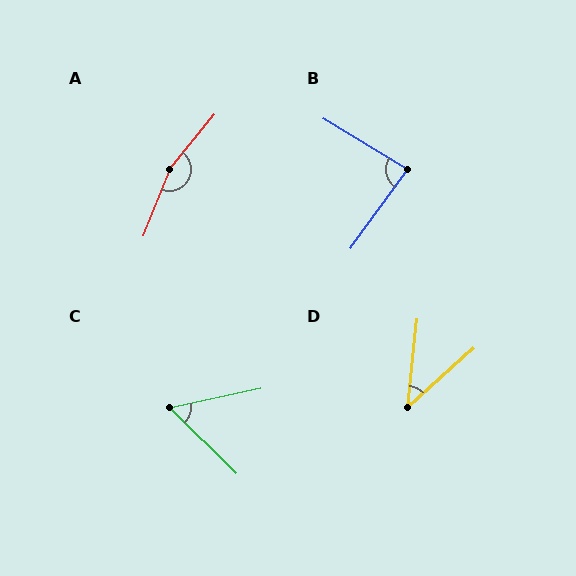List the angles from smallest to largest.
D (42°), C (57°), B (85°), A (162°).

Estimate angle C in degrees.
Approximately 57 degrees.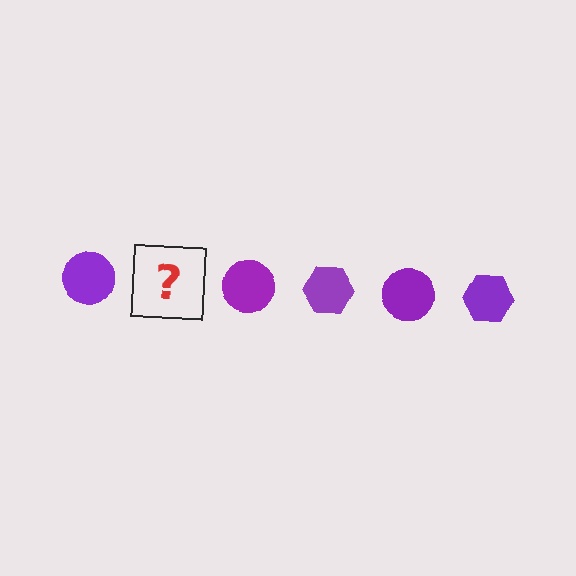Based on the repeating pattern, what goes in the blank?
The blank should be a purple hexagon.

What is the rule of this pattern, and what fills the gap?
The rule is that the pattern cycles through circle, hexagon shapes in purple. The gap should be filled with a purple hexagon.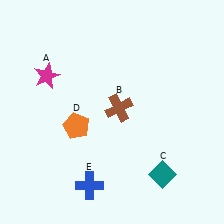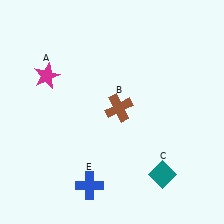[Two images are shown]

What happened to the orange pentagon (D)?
The orange pentagon (D) was removed in Image 2. It was in the bottom-left area of Image 1.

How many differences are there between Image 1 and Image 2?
There is 1 difference between the two images.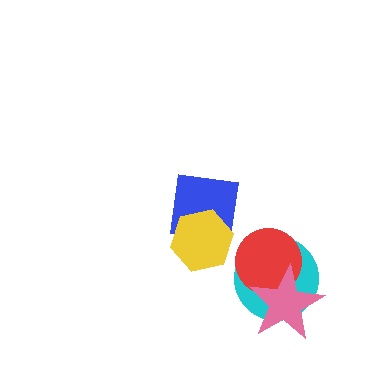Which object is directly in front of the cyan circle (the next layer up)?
The red circle is directly in front of the cyan circle.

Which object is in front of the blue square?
The yellow hexagon is in front of the blue square.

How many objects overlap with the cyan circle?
2 objects overlap with the cyan circle.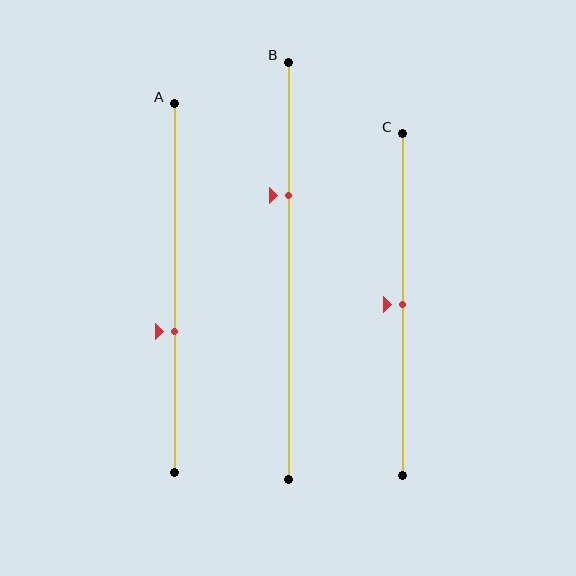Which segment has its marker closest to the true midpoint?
Segment C has its marker closest to the true midpoint.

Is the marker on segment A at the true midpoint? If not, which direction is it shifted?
No, the marker on segment A is shifted downward by about 12% of the segment length.